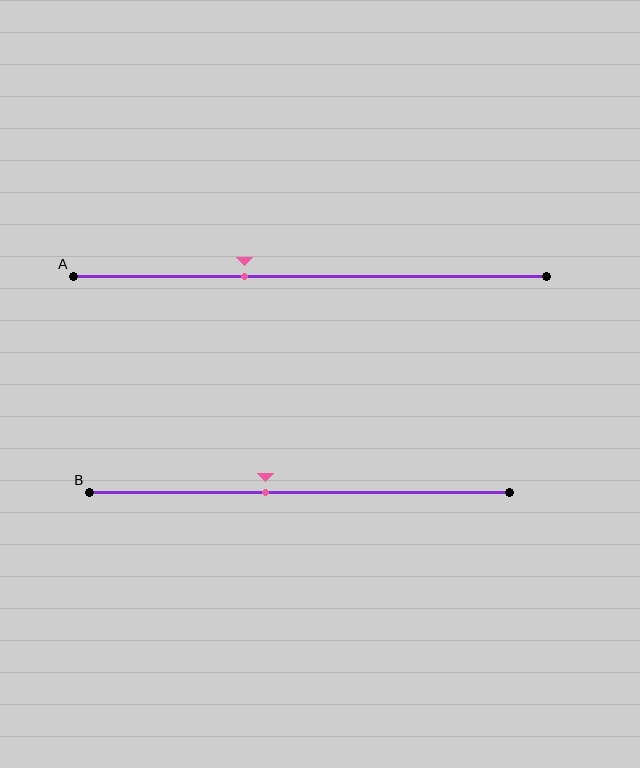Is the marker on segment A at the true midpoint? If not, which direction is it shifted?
No, the marker on segment A is shifted to the left by about 14% of the segment length.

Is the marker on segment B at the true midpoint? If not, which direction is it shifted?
No, the marker on segment B is shifted to the left by about 8% of the segment length.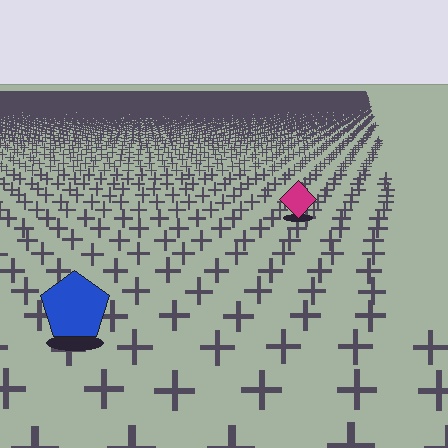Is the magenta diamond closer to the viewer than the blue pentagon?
No. The blue pentagon is closer — you can tell from the texture gradient: the ground texture is coarser near it.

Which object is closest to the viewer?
The blue pentagon is closest. The texture marks near it are larger and more spread out.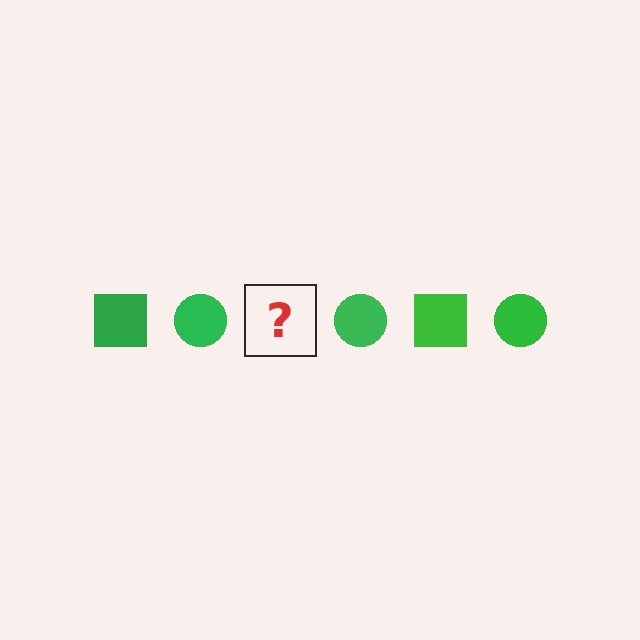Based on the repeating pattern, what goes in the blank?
The blank should be a green square.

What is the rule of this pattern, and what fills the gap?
The rule is that the pattern cycles through square, circle shapes in green. The gap should be filled with a green square.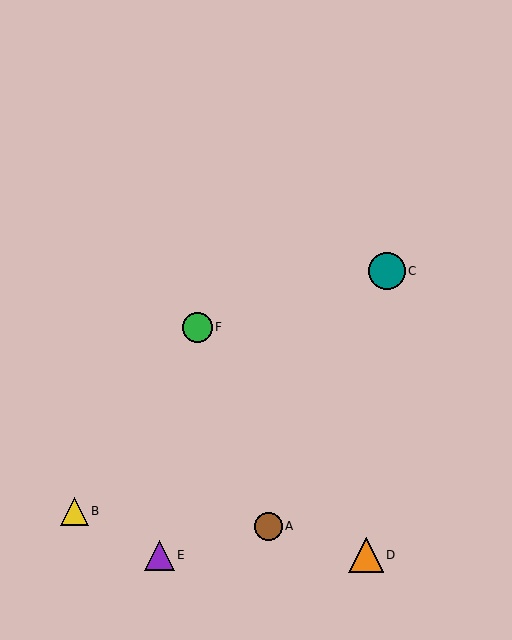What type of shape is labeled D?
Shape D is an orange triangle.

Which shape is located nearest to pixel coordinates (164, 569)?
The purple triangle (labeled E) at (159, 555) is nearest to that location.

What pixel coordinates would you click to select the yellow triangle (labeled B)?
Click at (74, 511) to select the yellow triangle B.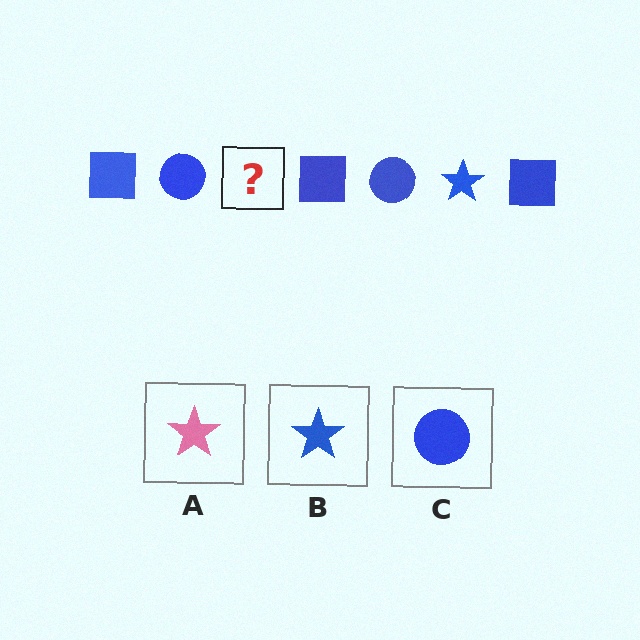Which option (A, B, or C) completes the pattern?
B.